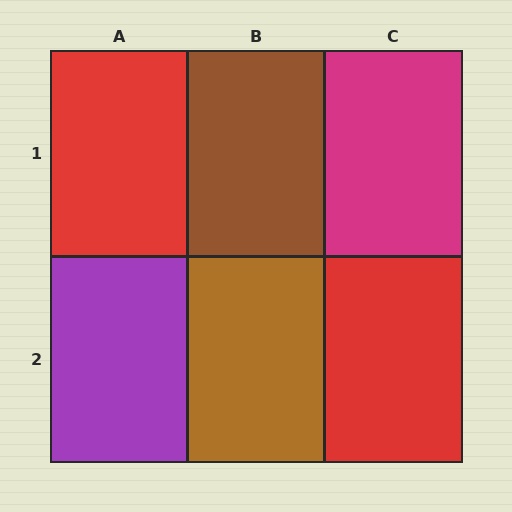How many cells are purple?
1 cell is purple.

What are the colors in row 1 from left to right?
Red, brown, magenta.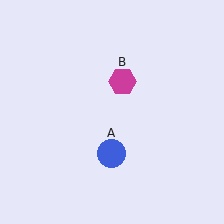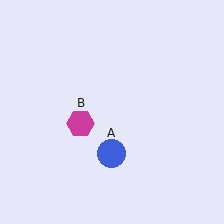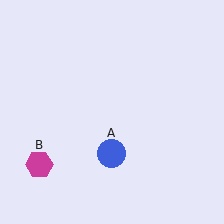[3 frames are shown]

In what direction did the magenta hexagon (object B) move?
The magenta hexagon (object B) moved down and to the left.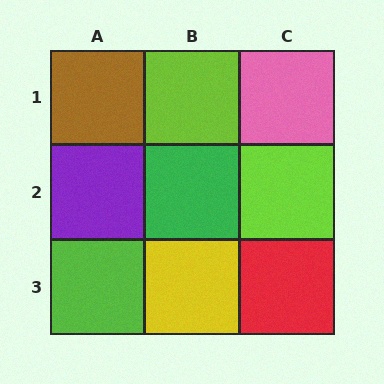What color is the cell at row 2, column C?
Lime.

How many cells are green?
1 cell is green.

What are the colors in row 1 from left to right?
Brown, lime, pink.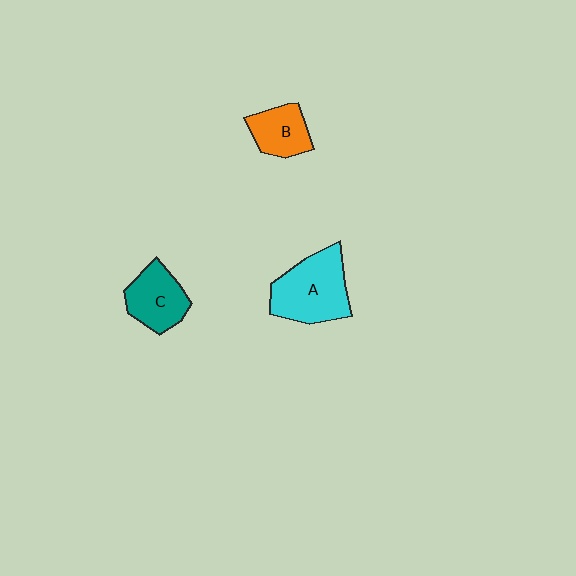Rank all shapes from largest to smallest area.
From largest to smallest: A (cyan), C (teal), B (orange).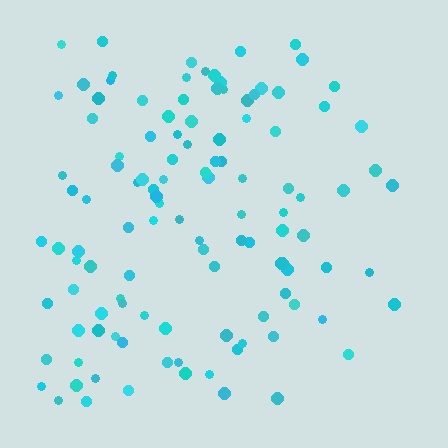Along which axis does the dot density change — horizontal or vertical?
Horizontal.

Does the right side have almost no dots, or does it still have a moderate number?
Still a moderate number, just noticeably fewer than the left.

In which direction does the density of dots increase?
From right to left, with the left side densest.